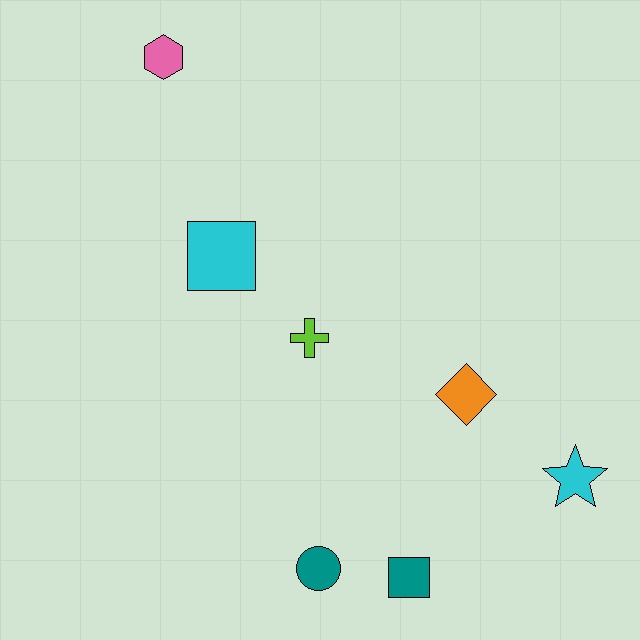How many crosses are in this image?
There is 1 cross.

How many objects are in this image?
There are 7 objects.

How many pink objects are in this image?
There is 1 pink object.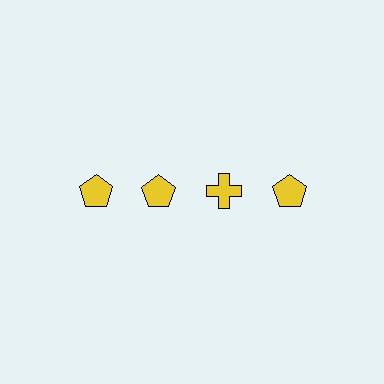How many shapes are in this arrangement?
There are 4 shapes arranged in a grid pattern.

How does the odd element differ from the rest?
It has a different shape: cross instead of pentagon.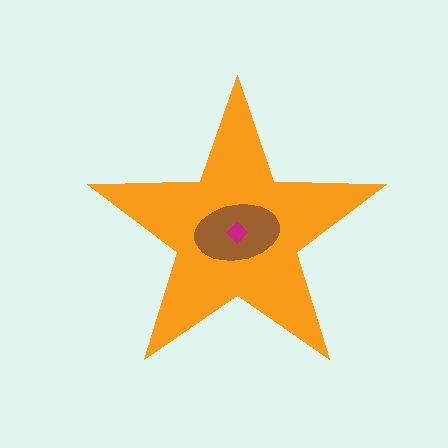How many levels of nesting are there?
3.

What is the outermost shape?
The orange star.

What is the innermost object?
The magenta diamond.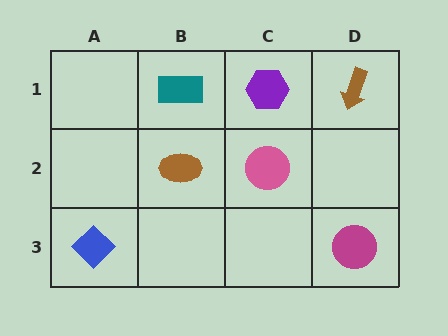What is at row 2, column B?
A brown ellipse.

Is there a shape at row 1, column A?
No, that cell is empty.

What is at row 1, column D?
A brown arrow.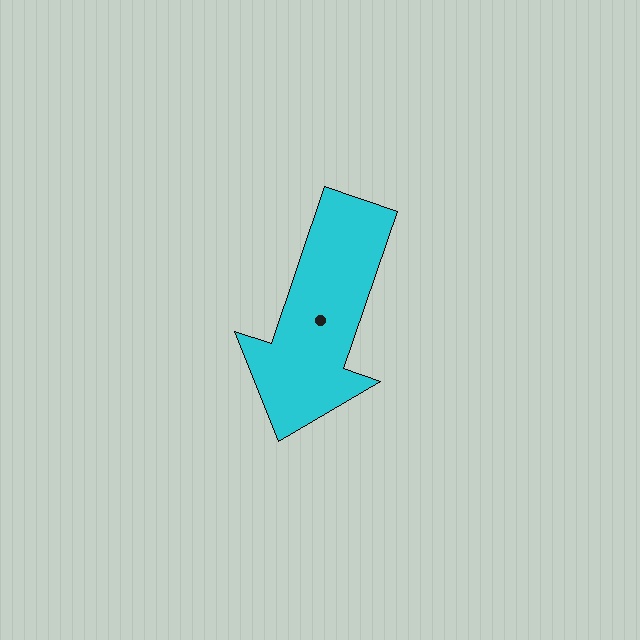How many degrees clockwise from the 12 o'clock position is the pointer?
Approximately 199 degrees.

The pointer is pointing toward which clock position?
Roughly 7 o'clock.